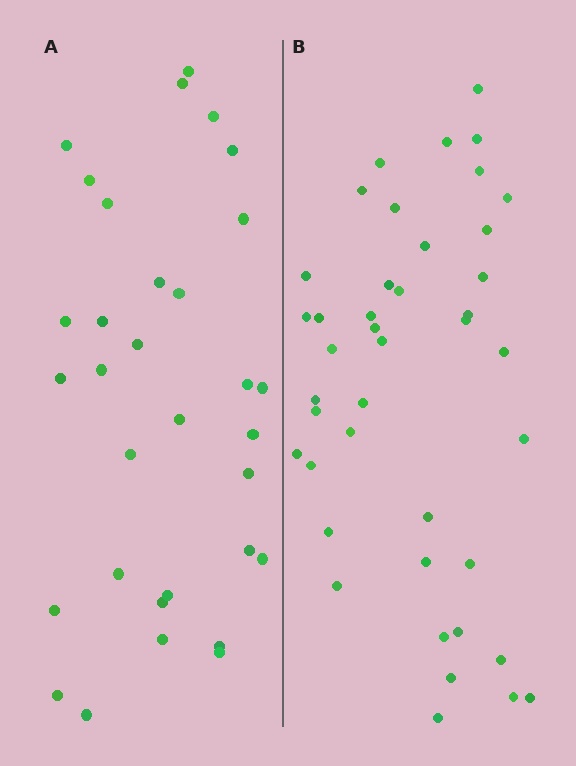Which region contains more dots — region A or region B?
Region B (the right region) has more dots.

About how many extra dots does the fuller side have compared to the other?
Region B has roughly 10 or so more dots than region A.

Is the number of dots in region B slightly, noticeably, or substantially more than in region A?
Region B has noticeably more, but not dramatically so. The ratio is roughly 1.3 to 1.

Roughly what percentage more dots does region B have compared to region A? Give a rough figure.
About 30% more.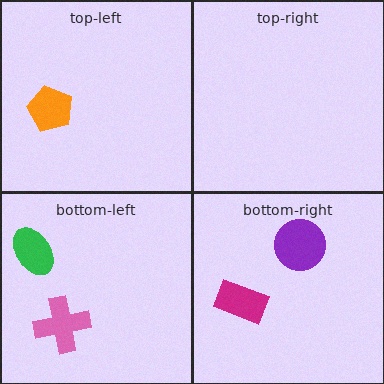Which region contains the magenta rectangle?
The bottom-right region.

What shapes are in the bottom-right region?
The magenta rectangle, the purple circle.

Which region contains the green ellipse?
The bottom-left region.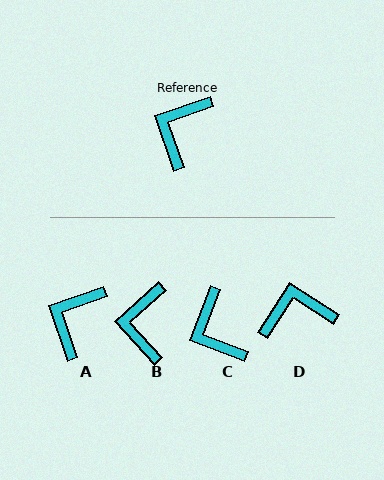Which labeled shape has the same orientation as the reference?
A.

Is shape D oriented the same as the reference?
No, it is off by about 52 degrees.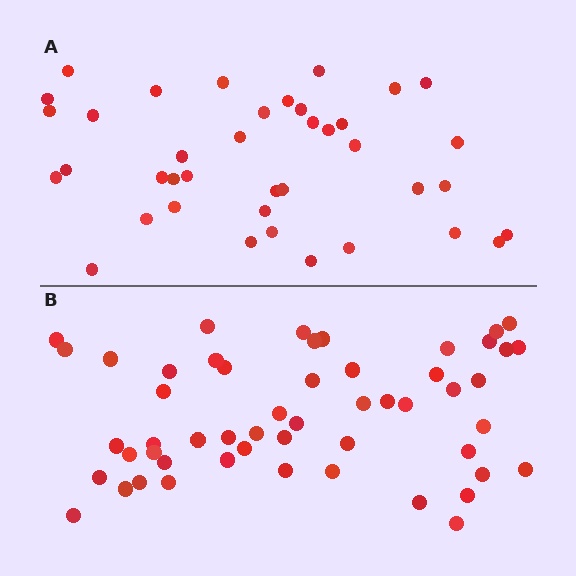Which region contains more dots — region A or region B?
Region B (the bottom region) has more dots.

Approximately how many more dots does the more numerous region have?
Region B has approximately 15 more dots than region A.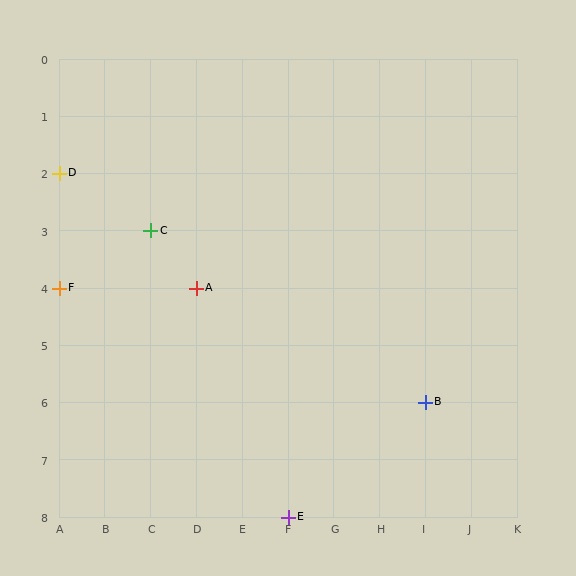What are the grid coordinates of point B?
Point B is at grid coordinates (I, 6).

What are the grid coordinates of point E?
Point E is at grid coordinates (F, 8).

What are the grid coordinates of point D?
Point D is at grid coordinates (A, 2).